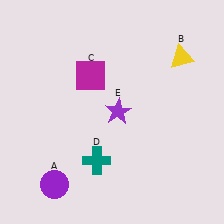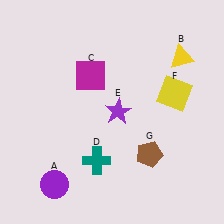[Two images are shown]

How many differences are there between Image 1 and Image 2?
There are 2 differences between the two images.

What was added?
A yellow square (F), a brown pentagon (G) were added in Image 2.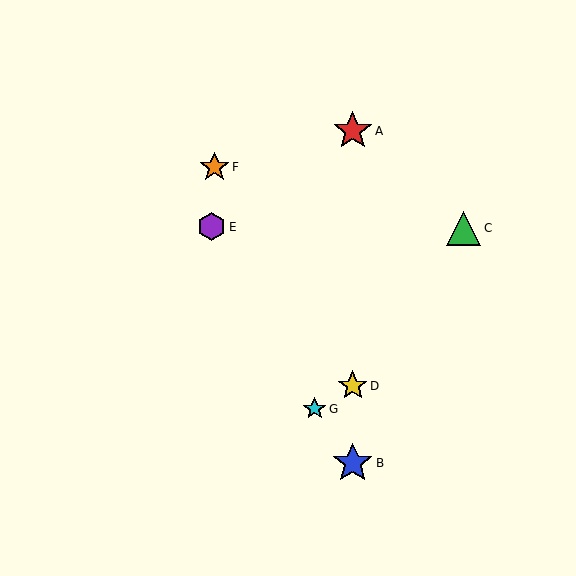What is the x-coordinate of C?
Object C is at x≈464.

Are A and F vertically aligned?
No, A is at x≈353 and F is at x≈215.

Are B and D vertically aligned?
Yes, both are at x≈353.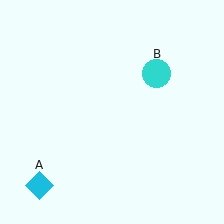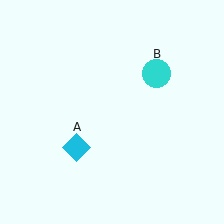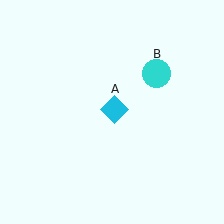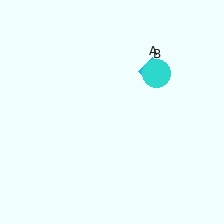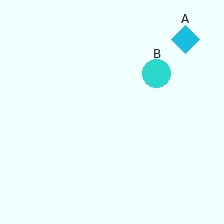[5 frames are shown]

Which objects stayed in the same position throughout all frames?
Cyan circle (object B) remained stationary.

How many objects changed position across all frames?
1 object changed position: cyan diamond (object A).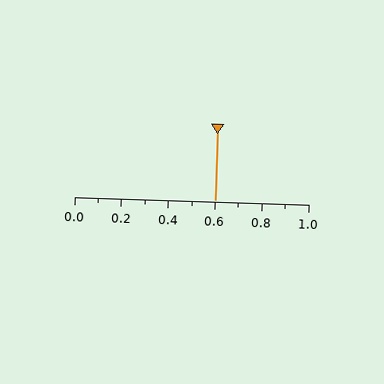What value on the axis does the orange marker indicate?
The marker indicates approximately 0.6.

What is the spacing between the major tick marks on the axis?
The major ticks are spaced 0.2 apart.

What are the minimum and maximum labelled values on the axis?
The axis runs from 0.0 to 1.0.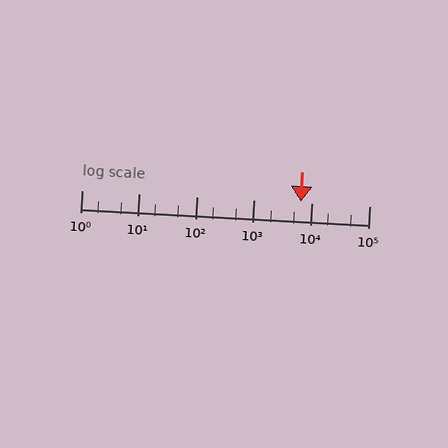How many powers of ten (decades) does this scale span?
The scale spans 5 decades, from 1 to 100000.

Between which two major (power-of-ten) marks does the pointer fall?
The pointer is between 1000 and 10000.